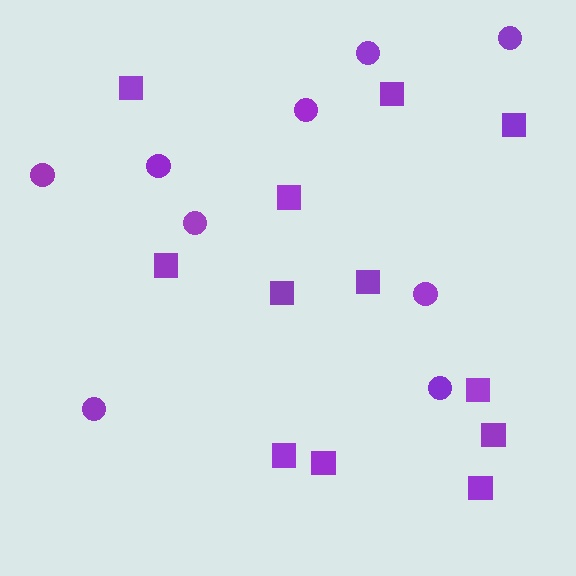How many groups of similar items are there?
There are 2 groups: one group of squares (12) and one group of circles (9).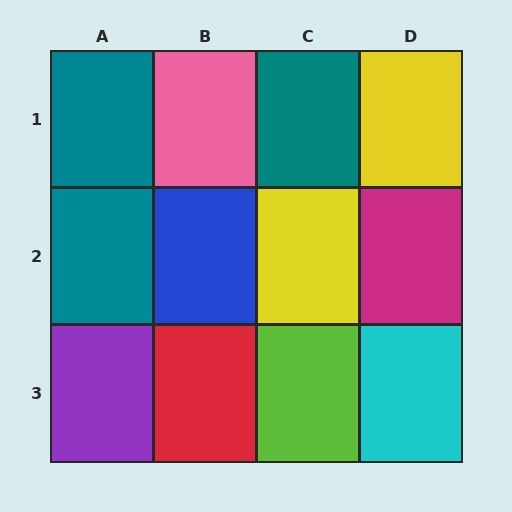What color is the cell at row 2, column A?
Teal.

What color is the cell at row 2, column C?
Yellow.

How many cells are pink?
1 cell is pink.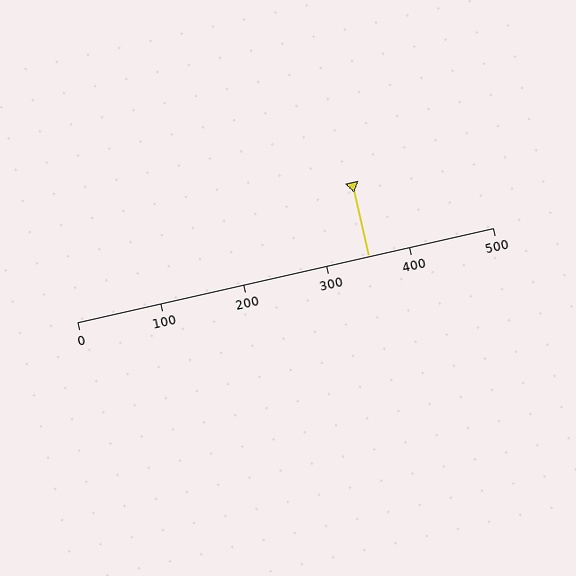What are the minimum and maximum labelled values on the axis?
The axis runs from 0 to 500.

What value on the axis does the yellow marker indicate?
The marker indicates approximately 350.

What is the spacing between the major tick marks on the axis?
The major ticks are spaced 100 apart.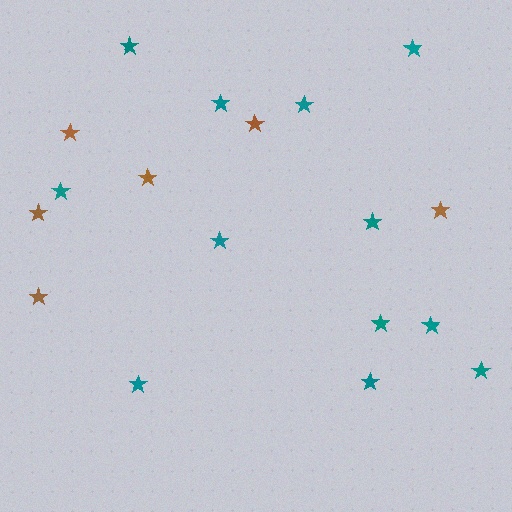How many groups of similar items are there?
There are 2 groups: one group of brown stars (6) and one group of teal stars (12).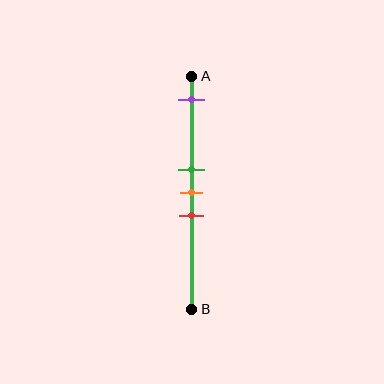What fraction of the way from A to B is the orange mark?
The orange mark is approximately 50% (0.5) of the way from A to B.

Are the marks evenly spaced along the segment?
No, the marks are not evenly spaced.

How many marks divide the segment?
There are 4 marks dividing the segment.